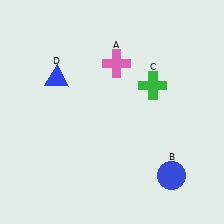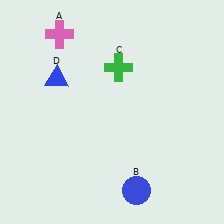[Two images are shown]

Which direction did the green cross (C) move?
The green cross (C) moved left.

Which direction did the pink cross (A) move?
The pink cross (A) moved left.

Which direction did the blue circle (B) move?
The blue circle (B) moved left.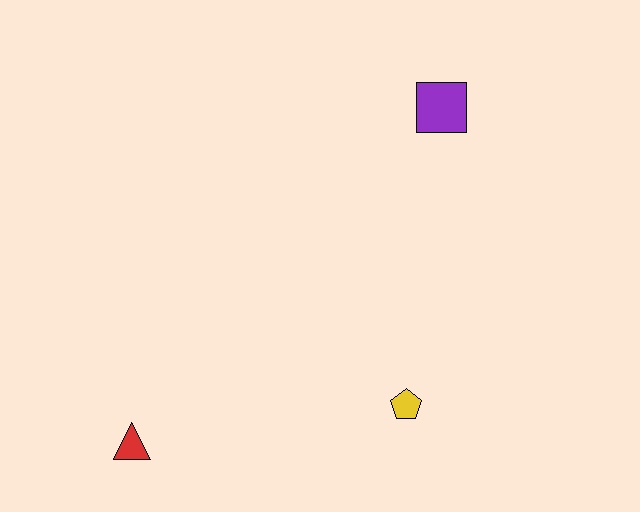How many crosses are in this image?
There are no crosses.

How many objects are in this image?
There are 3 objects.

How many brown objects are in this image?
There are no brown objects.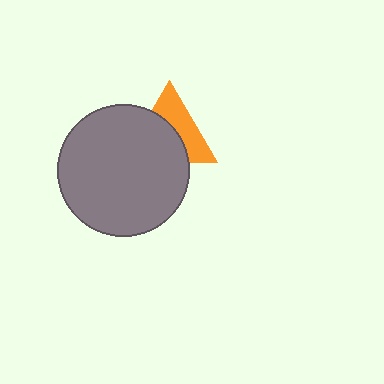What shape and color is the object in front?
The object in front is a gray circle.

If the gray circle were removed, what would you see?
You would see the complete orange triangle.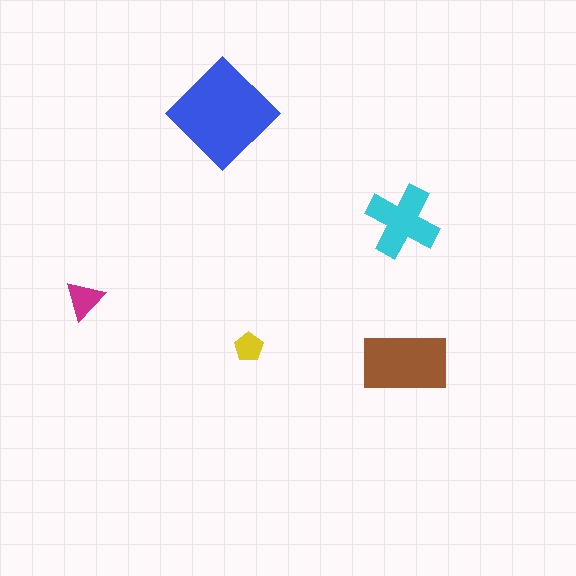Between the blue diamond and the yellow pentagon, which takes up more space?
The blue diamond.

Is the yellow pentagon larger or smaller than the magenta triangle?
Smaller.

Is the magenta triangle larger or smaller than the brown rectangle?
Smaller.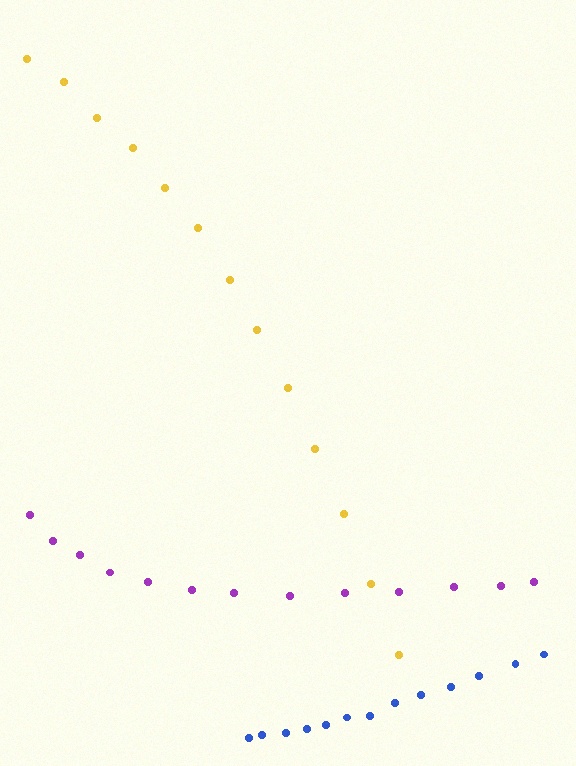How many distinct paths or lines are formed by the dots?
There are 3 distinct paths.